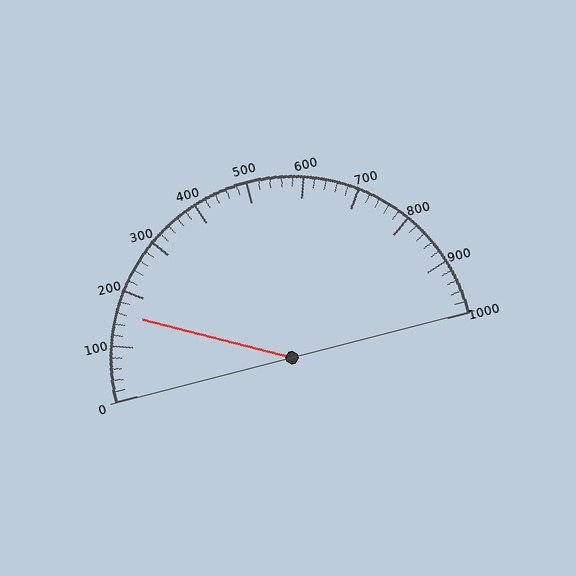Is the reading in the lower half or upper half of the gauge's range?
The reading is in the lower half of the range (0 to 1000).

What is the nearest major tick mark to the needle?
The nearest major tick mark is 200.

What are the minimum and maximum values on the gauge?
The gauge ranges from 0 to 1000.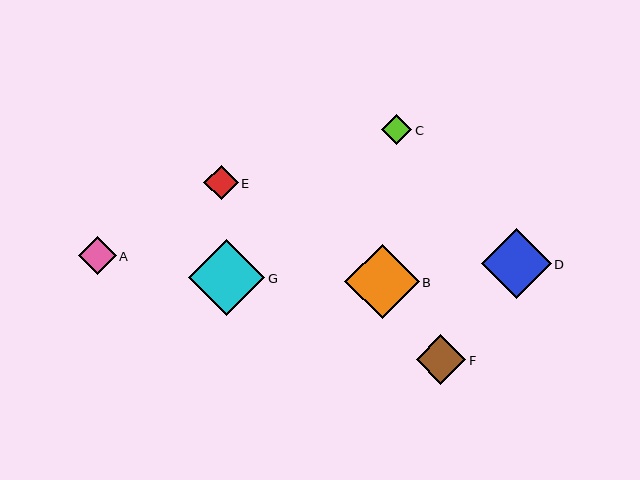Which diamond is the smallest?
Diamond C is the smallest with a size of approximately 30 pixels.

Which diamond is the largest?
Diamond G is the largest with a size of approximately 76 pixels.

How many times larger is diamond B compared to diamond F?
Diamond B is approximately 1.5 times the size of diamond F.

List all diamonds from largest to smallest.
From largest to smallest: G, B, D, F, A, E, C.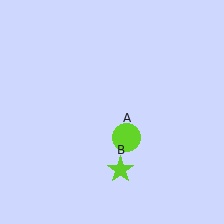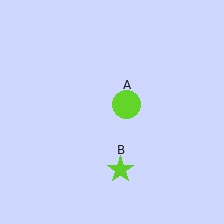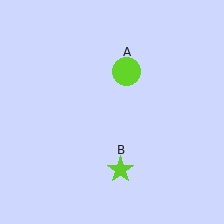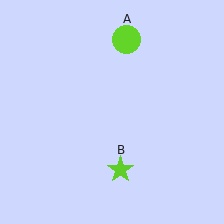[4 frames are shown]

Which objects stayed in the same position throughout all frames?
Lime star (object B) remained stationary.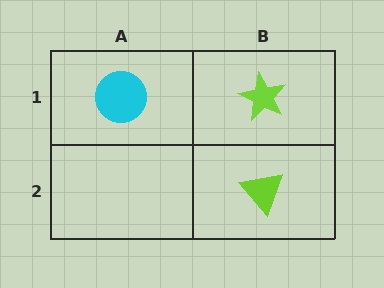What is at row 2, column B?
A lime triangle.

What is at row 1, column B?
A lime star.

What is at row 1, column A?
A cyan circle.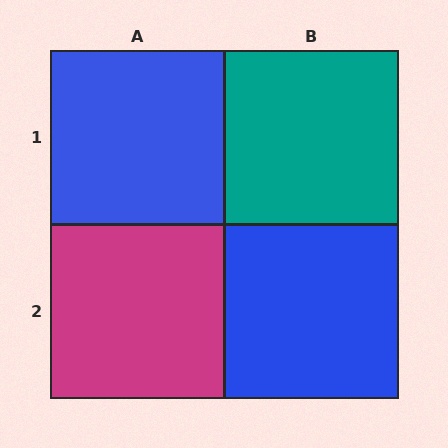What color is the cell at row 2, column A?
Magenta.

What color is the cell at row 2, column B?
Blue.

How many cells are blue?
2 cells are blue.